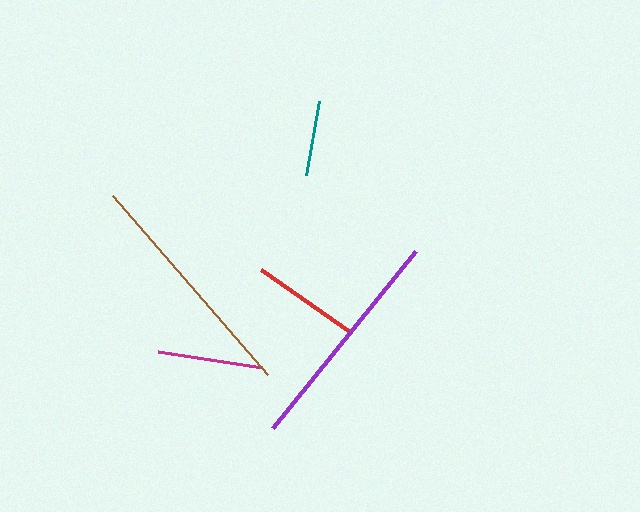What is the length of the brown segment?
The brown segment is approximately 236 pixels long.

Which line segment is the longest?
The brown line is the longest at approximately 236 pixels.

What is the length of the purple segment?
The purple segment is approximately 227 pixels long.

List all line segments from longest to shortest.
From longest to shortest: brown, purple, red, magenta, teal.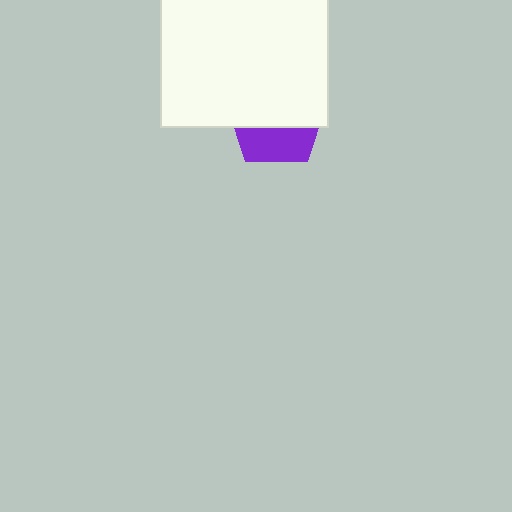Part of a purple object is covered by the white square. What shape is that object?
It is a pentagon.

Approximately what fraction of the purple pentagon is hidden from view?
Roughly 62% of the purple pentagon is hidden behind the white square.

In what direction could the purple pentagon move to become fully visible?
The purple pentagon could move down. That would shift it out from behind the white square entirely.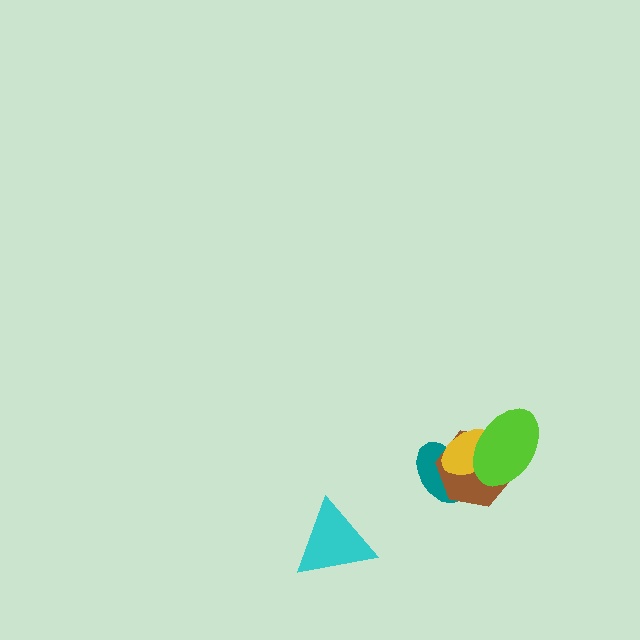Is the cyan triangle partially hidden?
No, no other shape covers it.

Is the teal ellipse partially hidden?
Yes, it is partially covered by another shape.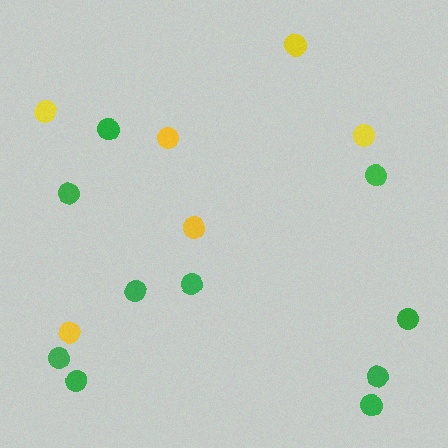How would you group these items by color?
There are 2 groups: one group of yellow circles (6) and one group of green circles (10).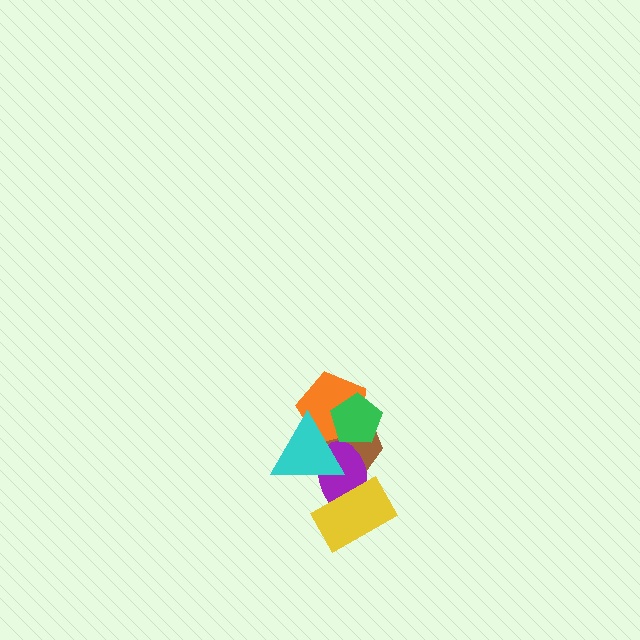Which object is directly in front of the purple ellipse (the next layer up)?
The yellow rectangle is directly in front of the purple ellipse.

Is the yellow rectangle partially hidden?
No, no other shape covers it.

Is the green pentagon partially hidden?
Yes, it is partially covered by another shape.